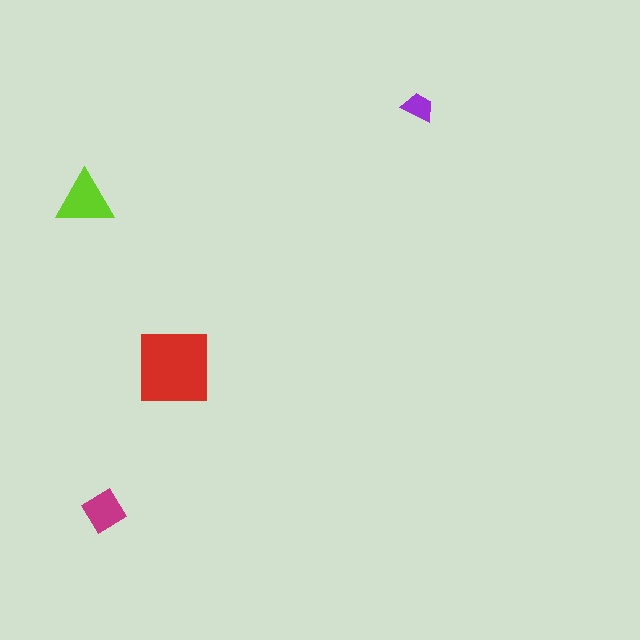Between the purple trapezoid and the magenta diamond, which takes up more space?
The magenta diamond.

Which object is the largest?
The red square.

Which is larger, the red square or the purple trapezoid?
The red square.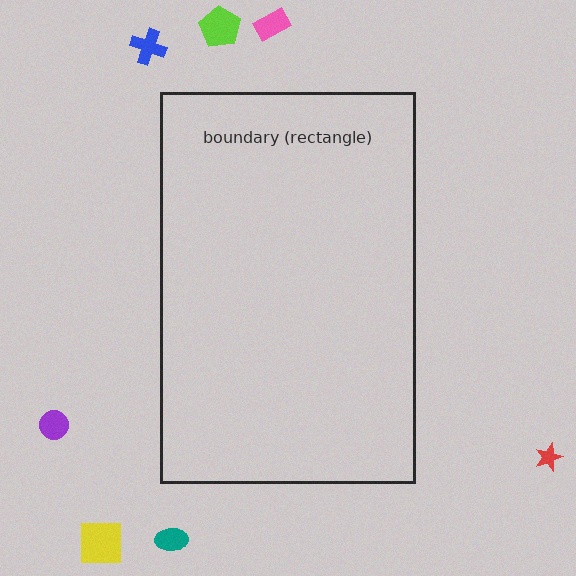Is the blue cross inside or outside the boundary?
Outside.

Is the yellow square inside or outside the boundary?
Outside.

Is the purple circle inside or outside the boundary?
Outside.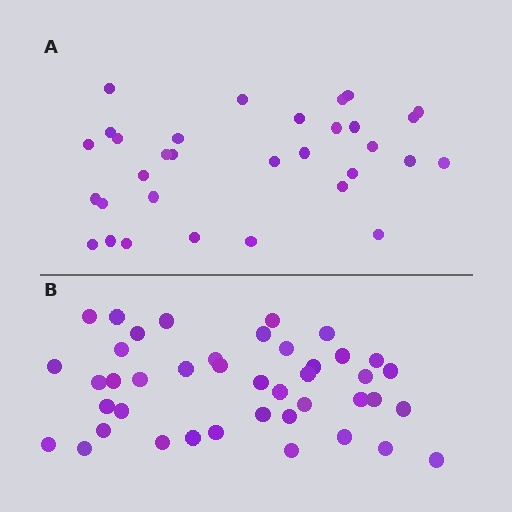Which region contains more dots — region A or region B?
Region B (the bottom region) has more dots.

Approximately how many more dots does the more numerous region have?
Region B has roughly 10 or so more dots than region A.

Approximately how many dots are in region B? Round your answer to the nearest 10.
About 40 dots. (The exact count is 42, which rounds to 40.)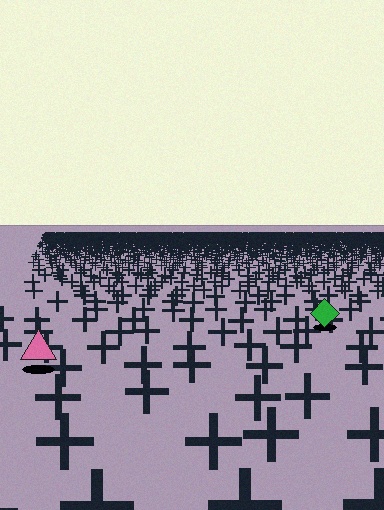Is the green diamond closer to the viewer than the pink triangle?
No. The pink triangle is closer — you can tell from the texture gradient: the ground texture is coarser near it.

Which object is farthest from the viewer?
The green diamond is farthest from the viewer. It appears smaller and the ground texture around it is denser.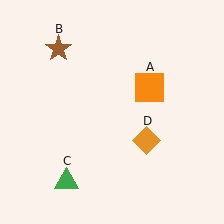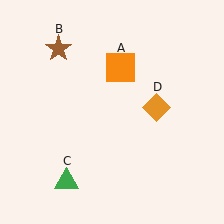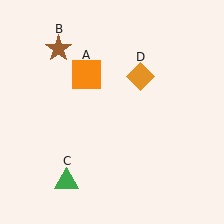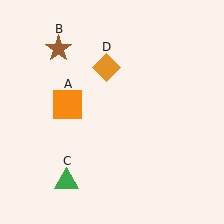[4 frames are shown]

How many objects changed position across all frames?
2 objects changed position: orange square (object A), orange diamond (object D).